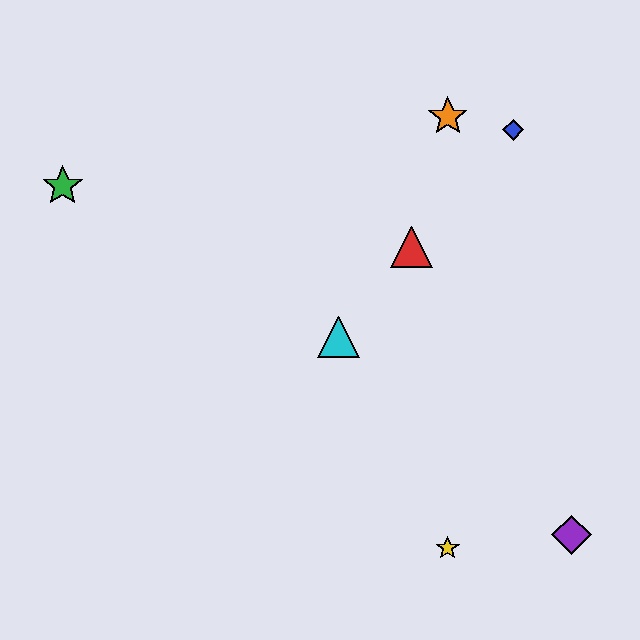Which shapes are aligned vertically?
The yellow star, the orange star are aligned vertically.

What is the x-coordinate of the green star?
The green star is at x≈63.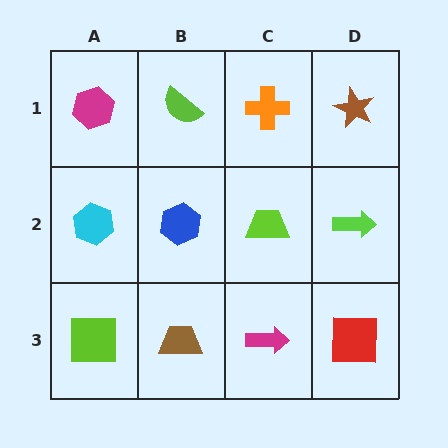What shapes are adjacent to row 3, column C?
A lime trapezoid (row 2, column C), a brown trapezoid (row 3, column B), a red square (row 3, column D).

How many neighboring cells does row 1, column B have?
3.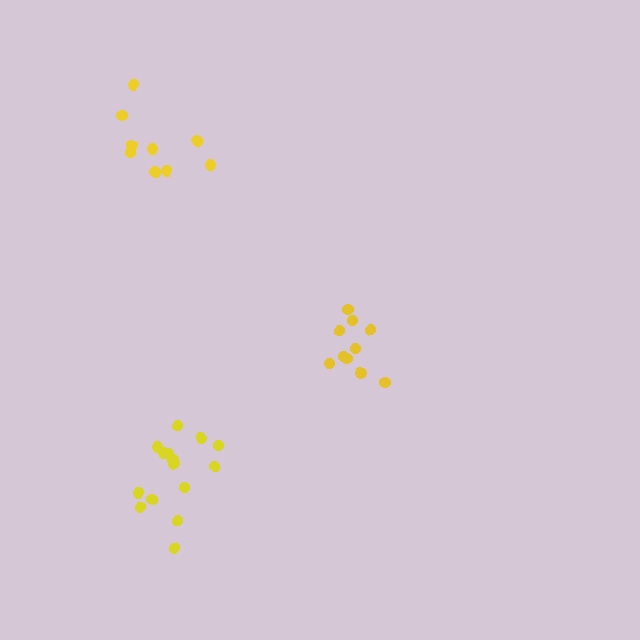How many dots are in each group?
Group 1: 9 dots, Group 2: 10 dots, Group 3: 15 dots (34 total).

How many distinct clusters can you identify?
There are 3 distinct clusters.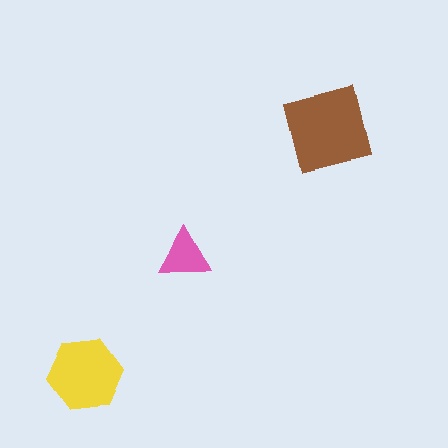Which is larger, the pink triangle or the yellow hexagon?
The yellow hexagon.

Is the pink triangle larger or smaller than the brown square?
Smaller.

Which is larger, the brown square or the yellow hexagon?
The brown square.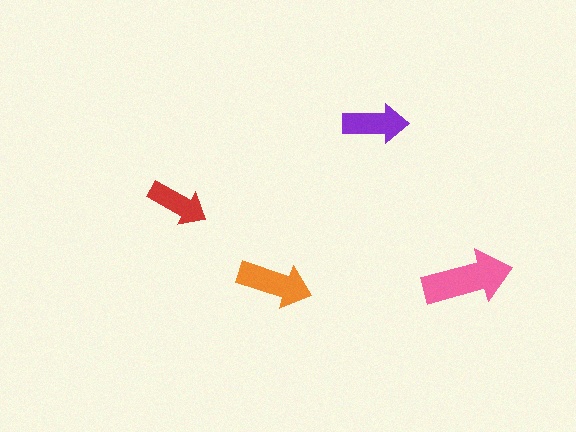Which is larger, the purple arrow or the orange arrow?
The orange one.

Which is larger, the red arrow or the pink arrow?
The pink one.